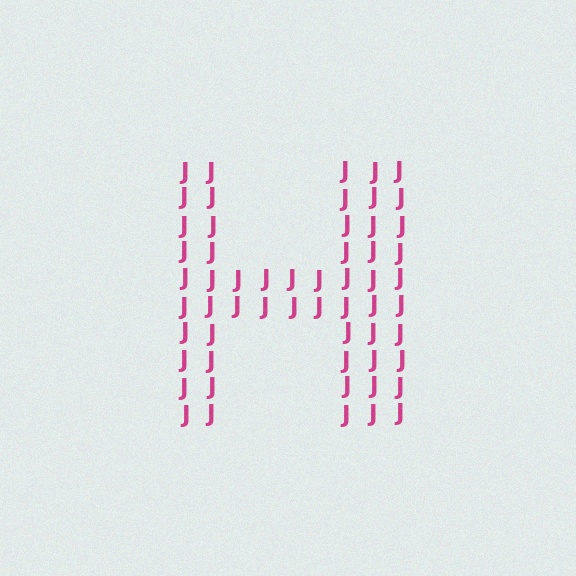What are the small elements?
The small elements are letter J's.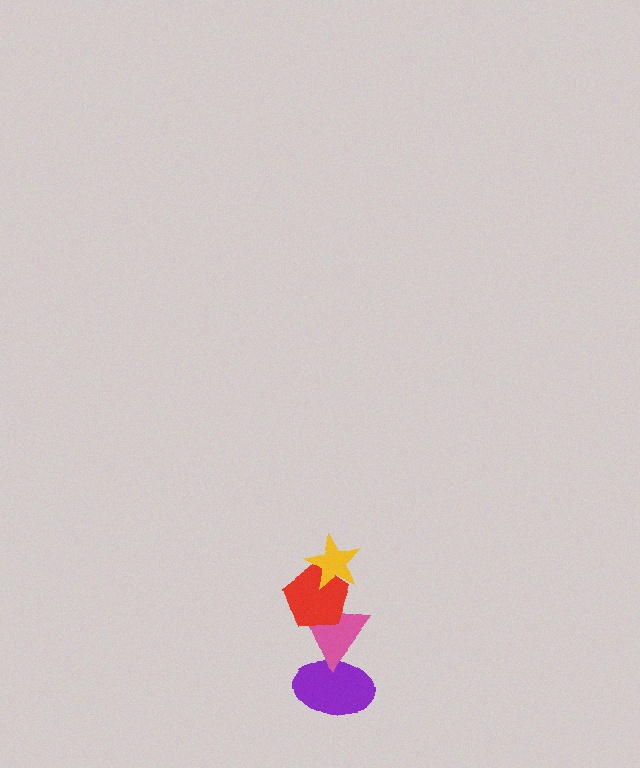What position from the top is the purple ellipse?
The purple ellipse is 4th from the top.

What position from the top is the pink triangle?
The pink triangle is 3rd from the top.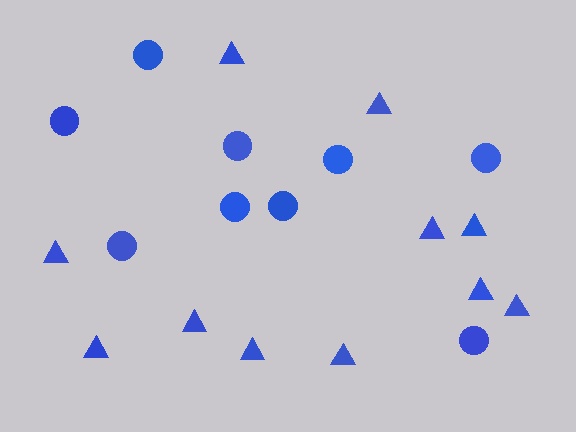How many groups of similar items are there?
There are 2 groups: one group of triangles (11) and one group of circles (9).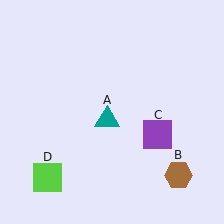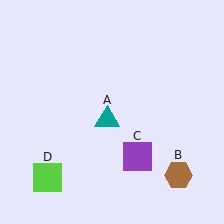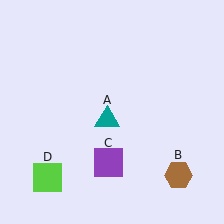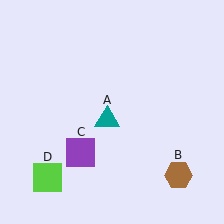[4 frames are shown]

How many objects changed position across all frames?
1 object changed position: purple square (object C).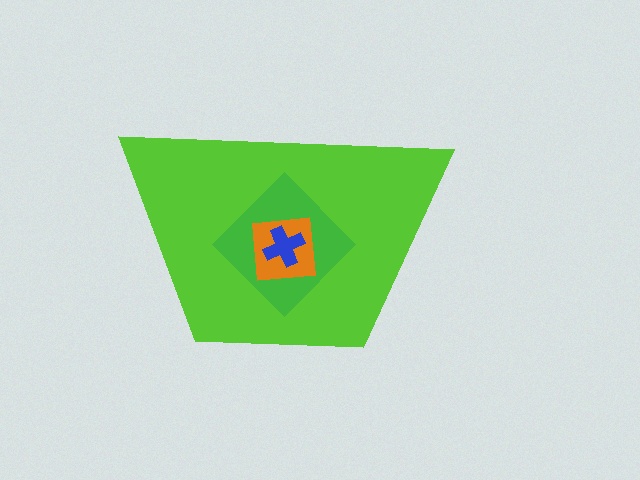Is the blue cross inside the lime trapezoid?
Yes.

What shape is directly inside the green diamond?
The orange square.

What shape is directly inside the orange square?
The blue cross.